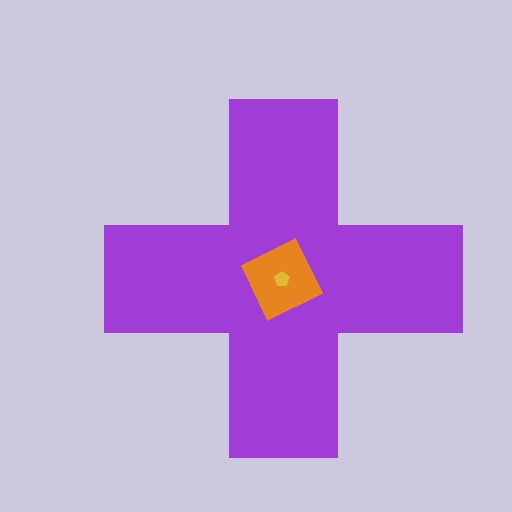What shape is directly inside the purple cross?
The orange square.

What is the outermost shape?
The purple cross.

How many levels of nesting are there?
3.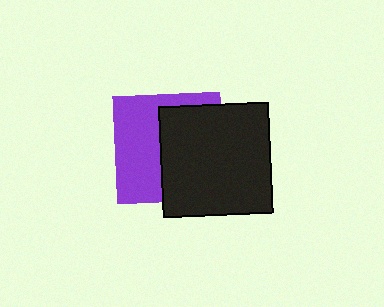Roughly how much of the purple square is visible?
About half of it is visible (roughly 47%).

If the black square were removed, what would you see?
You would see the complete purple square.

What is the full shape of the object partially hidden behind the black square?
The partially hidden object is a purple square.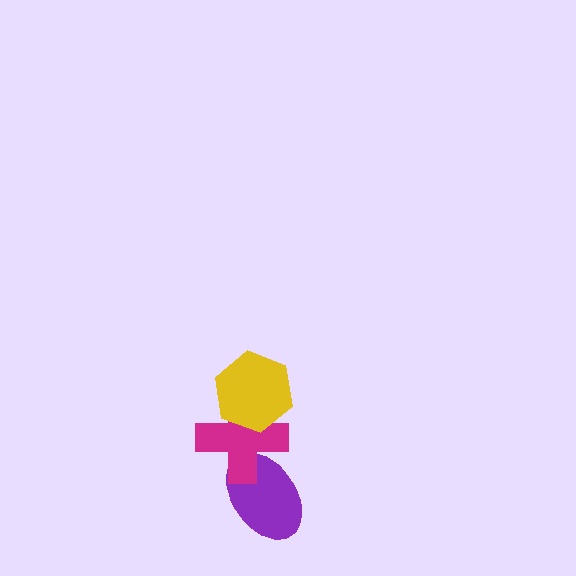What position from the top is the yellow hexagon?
The yellow hexagon is 1st from the top.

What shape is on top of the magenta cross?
The yellow hexagon is on top of the magenta cross.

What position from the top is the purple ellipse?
The purple ellipse is 3rd from the top.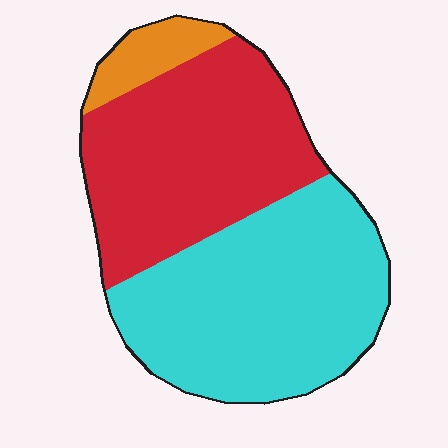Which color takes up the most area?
Cyan, at roughly 50%.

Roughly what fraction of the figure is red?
Red takes up between a quarter and a half of the figure.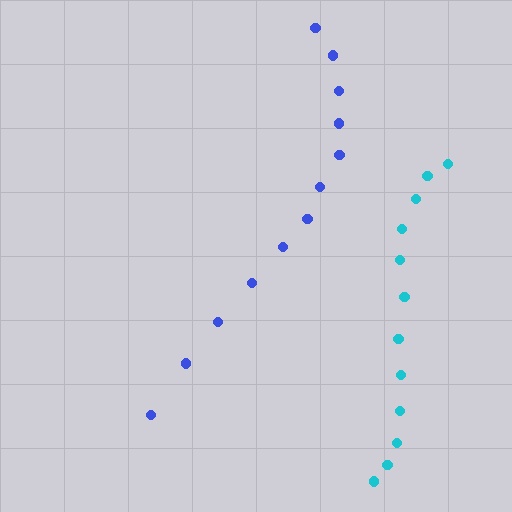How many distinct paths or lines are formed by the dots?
There are 2 distinct paths.